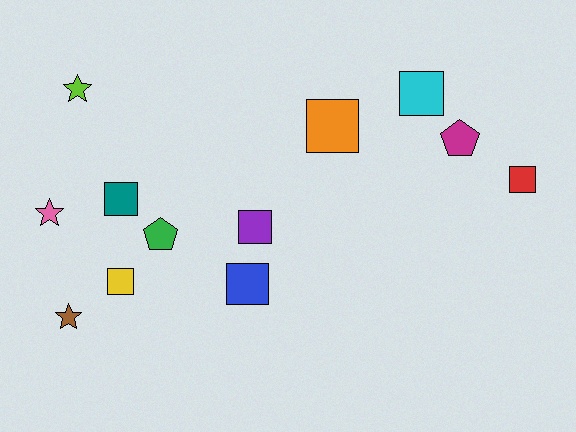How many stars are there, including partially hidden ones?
There are 3 stars.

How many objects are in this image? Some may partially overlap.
There are 12 objects.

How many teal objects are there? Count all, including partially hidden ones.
There is 1 teal object.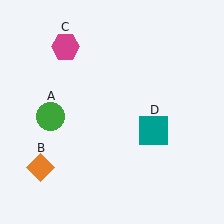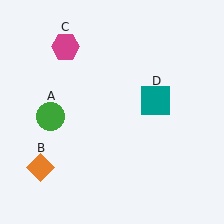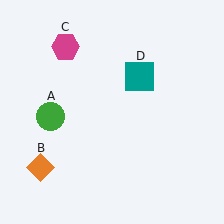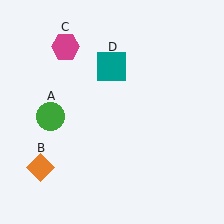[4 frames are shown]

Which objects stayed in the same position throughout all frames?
Green circle (object A) and orange diamond (object B) and magenta hexagon (object C) remained stationary.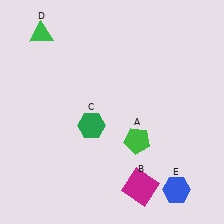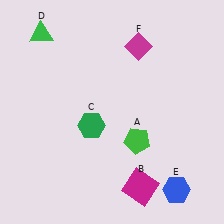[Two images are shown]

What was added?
A magenta diamond (F) was added in Image 2.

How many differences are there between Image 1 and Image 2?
There is 1 difference between the two images.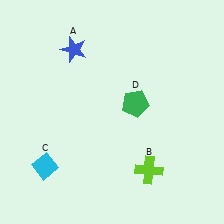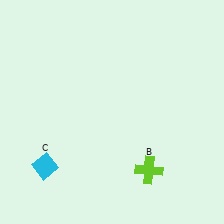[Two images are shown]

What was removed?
The green pentagon (D), the blue star (A) were removed in Image 2.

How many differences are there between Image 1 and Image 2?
There are 2 differences between the two images.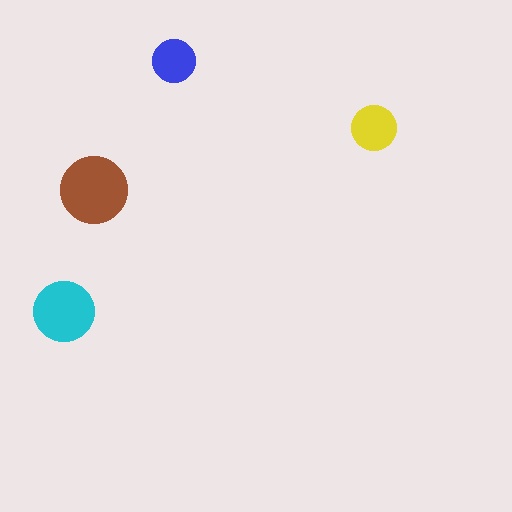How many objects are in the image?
There are 4 objects in the image.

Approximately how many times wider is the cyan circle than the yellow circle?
About 1.5 times wider.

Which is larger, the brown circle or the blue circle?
The brown one.